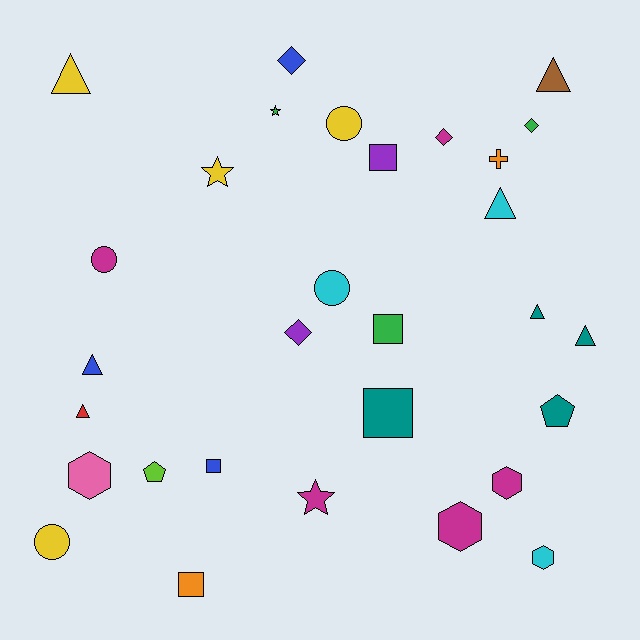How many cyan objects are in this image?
There are 3 cyan objects.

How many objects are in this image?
There are 30 objects.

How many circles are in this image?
There are 4 circles.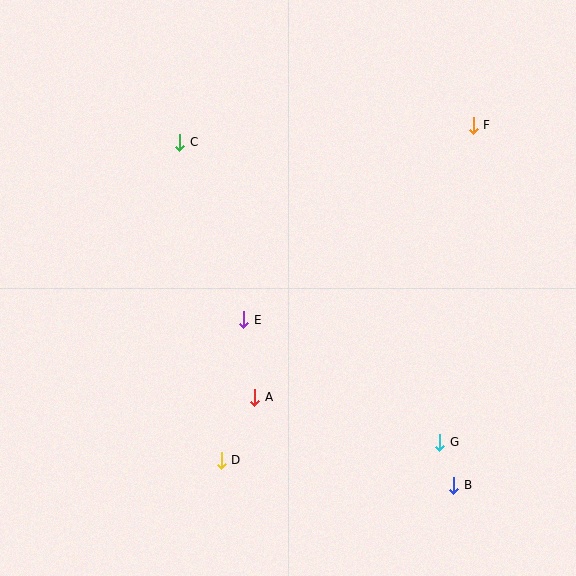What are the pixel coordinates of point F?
Point F is at (473, 125).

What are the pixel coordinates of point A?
Point A is at (255, 397).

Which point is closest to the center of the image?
Point E at (244, 320) is closest to the center.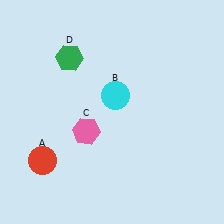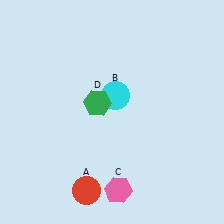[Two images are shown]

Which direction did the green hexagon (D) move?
The green hexagon (D) moved down.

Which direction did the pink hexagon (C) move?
The pink hexagon (C) moved down.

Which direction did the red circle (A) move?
The red circle (A) moved right.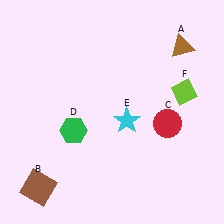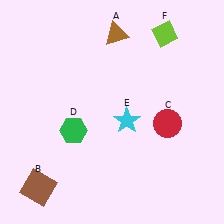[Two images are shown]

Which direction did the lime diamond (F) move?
The lime diamond (F) moved up.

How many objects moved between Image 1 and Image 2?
2 objects moved between the two images.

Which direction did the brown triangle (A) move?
The brown triangle (A) moved left.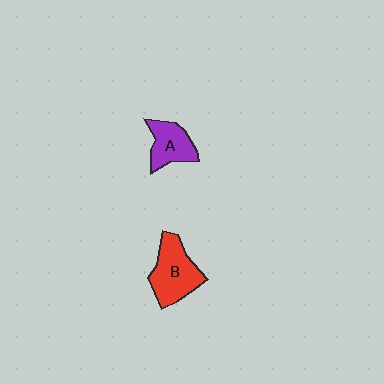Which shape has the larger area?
Shape B (red).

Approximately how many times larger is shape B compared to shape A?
Approximately 1.4 times.